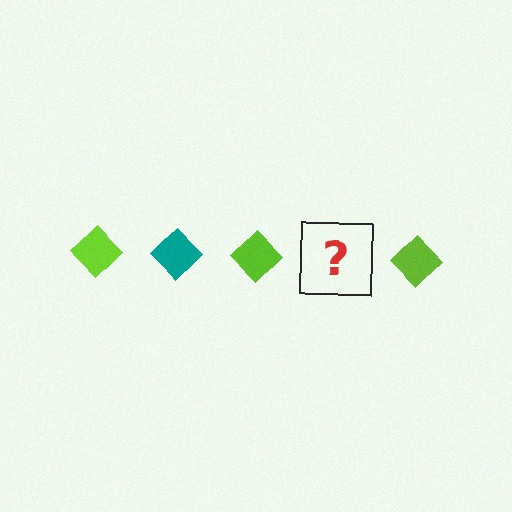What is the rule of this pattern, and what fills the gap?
The rule is that the pattern cycles through lime, teal diamonds. The gap should be filled with a teal diamond.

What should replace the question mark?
The question mark should be replaced with a teal diamond.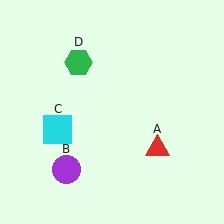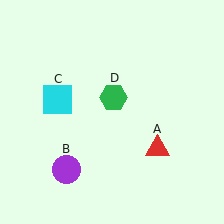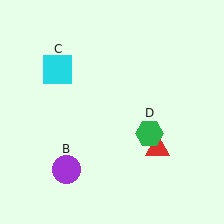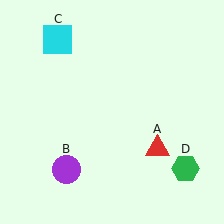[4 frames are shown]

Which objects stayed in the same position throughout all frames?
Red triangle (object A) and purple circle (object B) remained stationary.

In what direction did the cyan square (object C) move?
The cyan square (object C) moved up.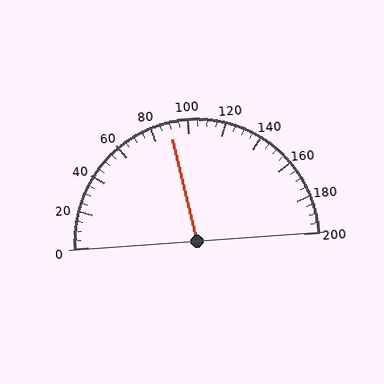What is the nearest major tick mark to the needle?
The nearest major tick mark is 80.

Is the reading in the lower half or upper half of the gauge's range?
The reading is in the lower half of the range (0 to 200).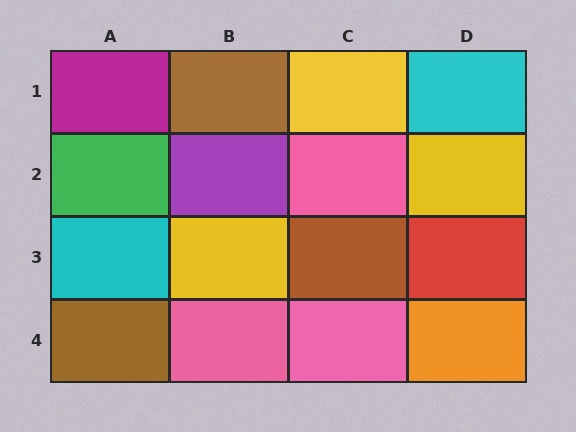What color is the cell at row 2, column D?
Yellow.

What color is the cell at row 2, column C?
Pink.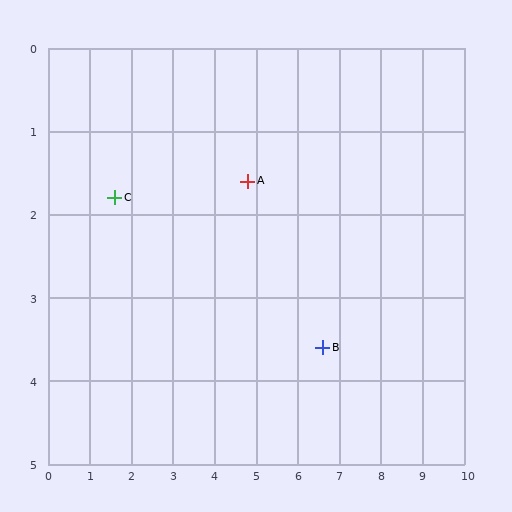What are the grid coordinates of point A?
Point A is at approximately (4.8, 1.6).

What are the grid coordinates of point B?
Point B is at approximately (6.6, 3.6).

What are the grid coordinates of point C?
Point C is at approximately (1.6, 1.8).